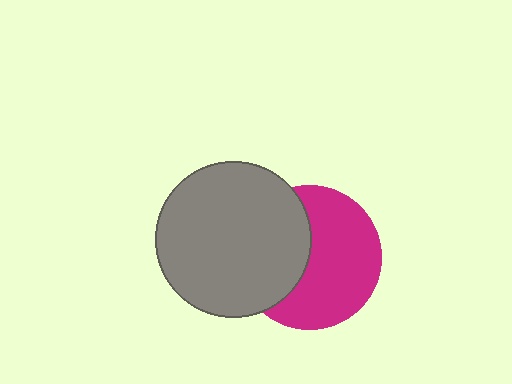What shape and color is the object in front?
The object in front is a gray circle.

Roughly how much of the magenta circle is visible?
About half of it is visible (roughly 60%).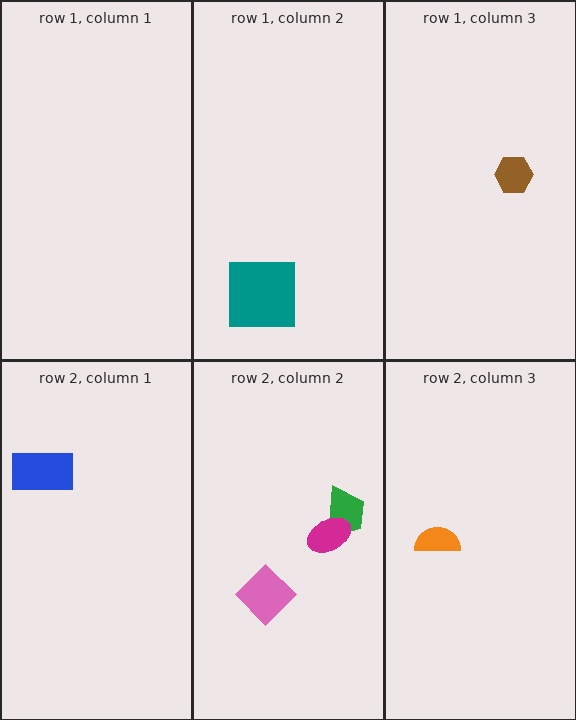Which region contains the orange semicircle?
The row 2, column 3 region.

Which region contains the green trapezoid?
The row 2, column 2 region.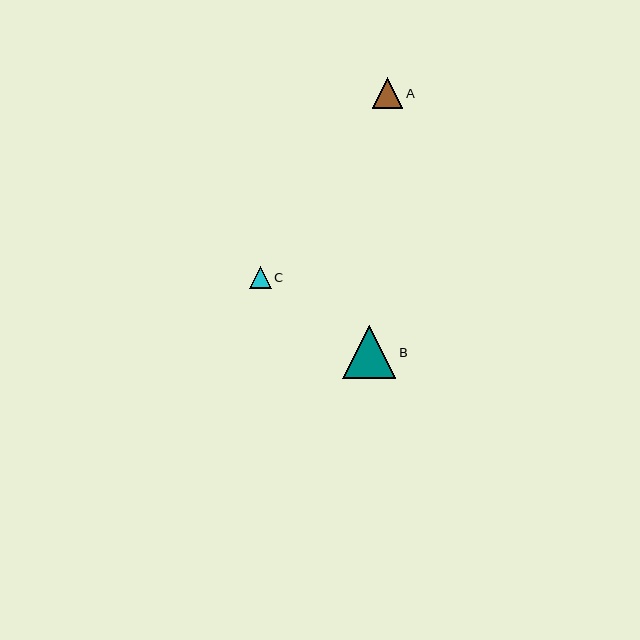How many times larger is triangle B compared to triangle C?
Triangle B is approximately 2.4 times the size of triangle C.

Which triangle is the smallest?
Triangle C is the smallest with a size of approximately 22 pixels.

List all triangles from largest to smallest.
From largest to smallest: B, A, C.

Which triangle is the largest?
Triangle B is the largest with a size of approximately 53 pixels.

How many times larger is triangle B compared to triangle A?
Triangle B is approximately 1.7 times the size of triangle A.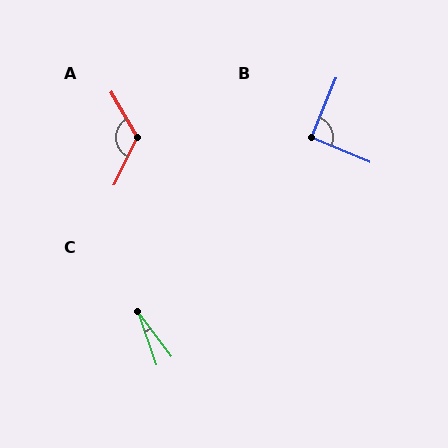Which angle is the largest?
A, at approximately 123 degrees.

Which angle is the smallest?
C, at approximately 18 degrees.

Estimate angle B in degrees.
Approximately 91 degrees.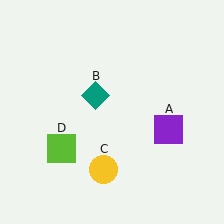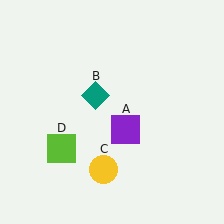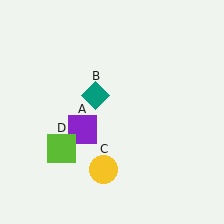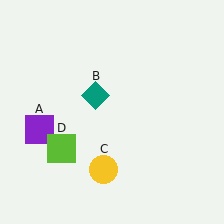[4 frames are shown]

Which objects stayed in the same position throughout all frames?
Teal diamond (object B) and yellow circle (object C) and lime square (object D) remained stationary.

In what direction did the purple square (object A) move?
The purple square (object A) moved left.